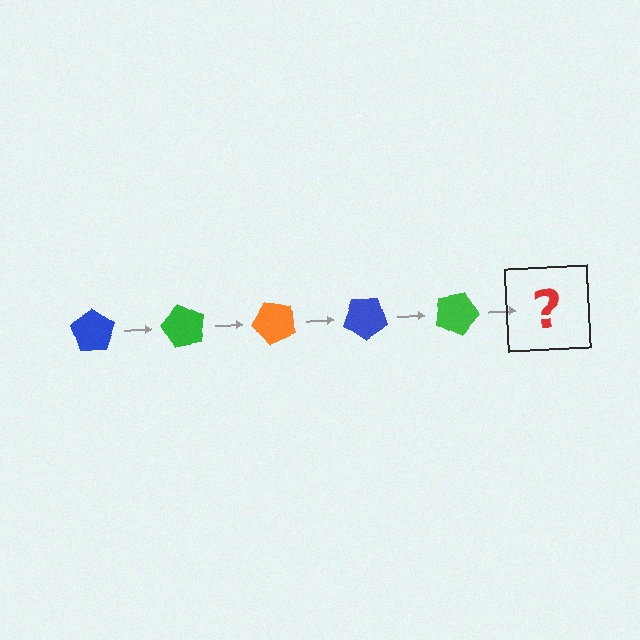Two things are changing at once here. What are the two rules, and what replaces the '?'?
The two rules are that it rotates 60 degrees each step and the color cycles through blue, green, and orange. The '?' should be an orange pentagon, rotated 300 degrees from the start.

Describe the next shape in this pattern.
It should be an orange pentagon, rotated 300 degrees from the start.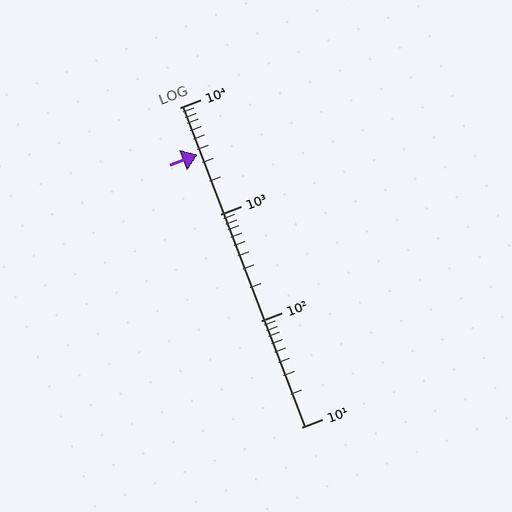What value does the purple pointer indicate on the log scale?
The pointer indicates approximately 3600.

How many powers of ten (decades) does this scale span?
The scale spans 3 decades, from 10 to 10000.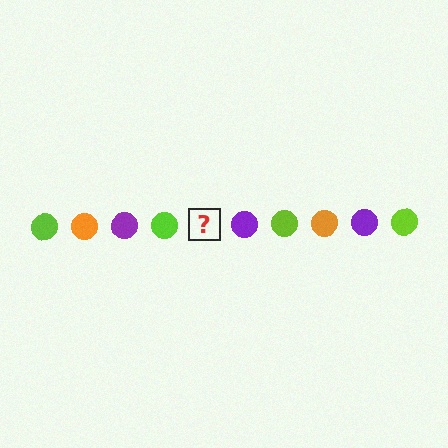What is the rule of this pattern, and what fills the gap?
The rule is that the pattern cycles through lime, orange, purple circles. The gap should be filled with an orange circle.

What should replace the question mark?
The question mark should be replaced with an orange circle.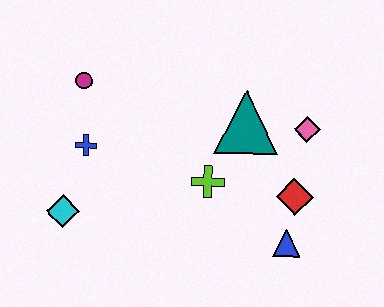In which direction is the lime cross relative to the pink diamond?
The lime cross is to the left of the pink diamond.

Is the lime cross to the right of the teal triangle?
No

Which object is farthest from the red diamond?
The magenta circle is farthest from the red diamond.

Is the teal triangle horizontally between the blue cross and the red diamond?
Yes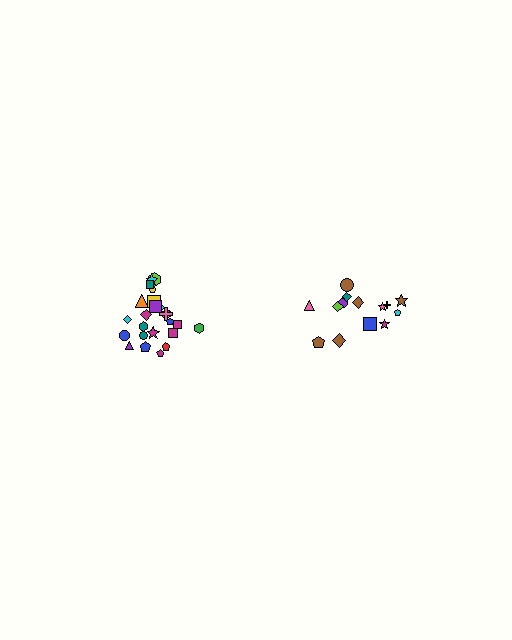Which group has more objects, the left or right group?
The left group.